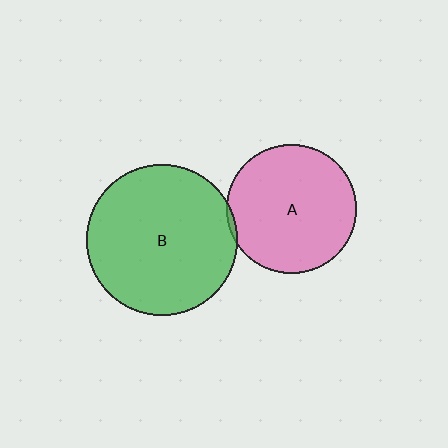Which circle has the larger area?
Circle B (green).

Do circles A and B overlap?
Yes.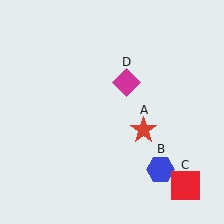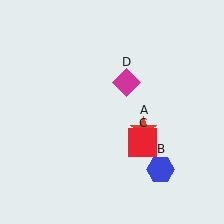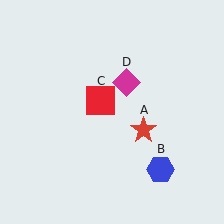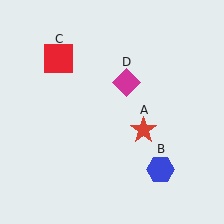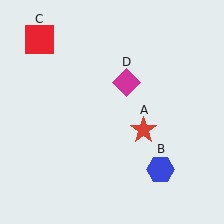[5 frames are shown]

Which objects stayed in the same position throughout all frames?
Red star (object A) and blue hexagon (object B) and magenta diamond (object D) remained stationary.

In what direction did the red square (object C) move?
The red square (object C) moved up and to the left.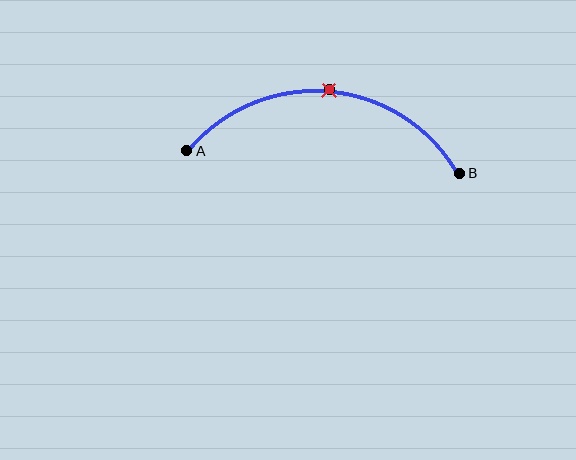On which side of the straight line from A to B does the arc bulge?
The arc bulges above the straight line connecting A and B.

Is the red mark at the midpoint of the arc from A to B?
Yes. The red mark lies on the arc at equal arc-length from both A and B — it is the arc midpoint.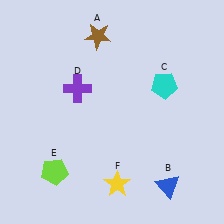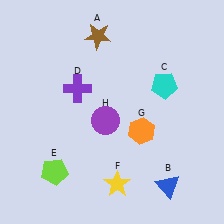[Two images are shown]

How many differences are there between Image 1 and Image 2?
There are 2 differences between the two images.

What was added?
An orange hexagon (G), a purple circle (H) were added in Image 2.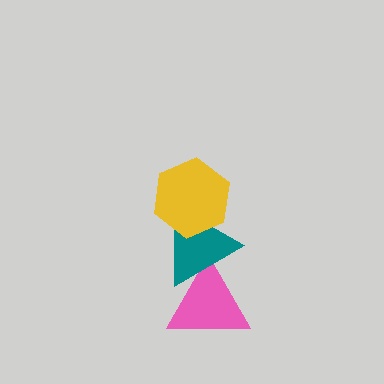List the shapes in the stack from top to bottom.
From top to bottom: the yellow hexagon, the teal triangle, the pink triangle.